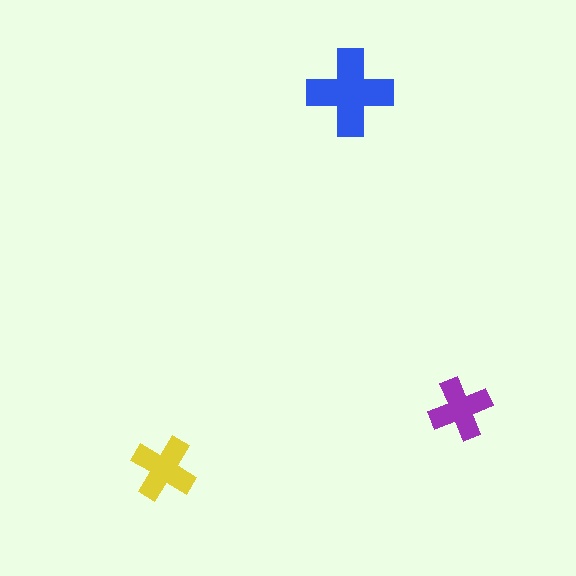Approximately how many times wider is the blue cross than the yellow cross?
About 1.5 times wider.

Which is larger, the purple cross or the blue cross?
The blue one.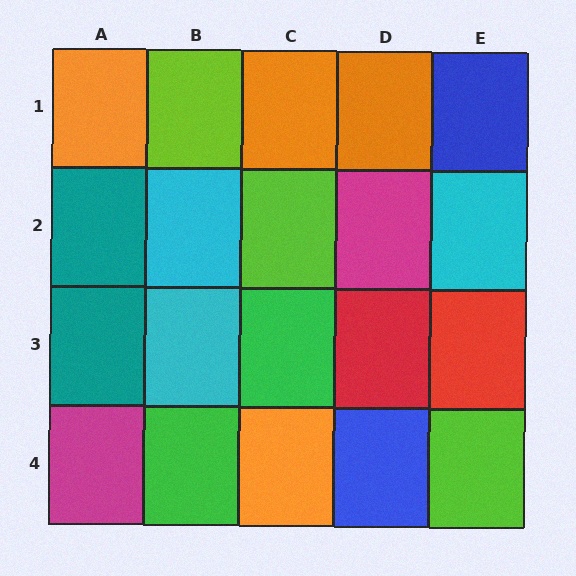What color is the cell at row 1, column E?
Blue.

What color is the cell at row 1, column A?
Orange.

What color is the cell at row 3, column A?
Teal.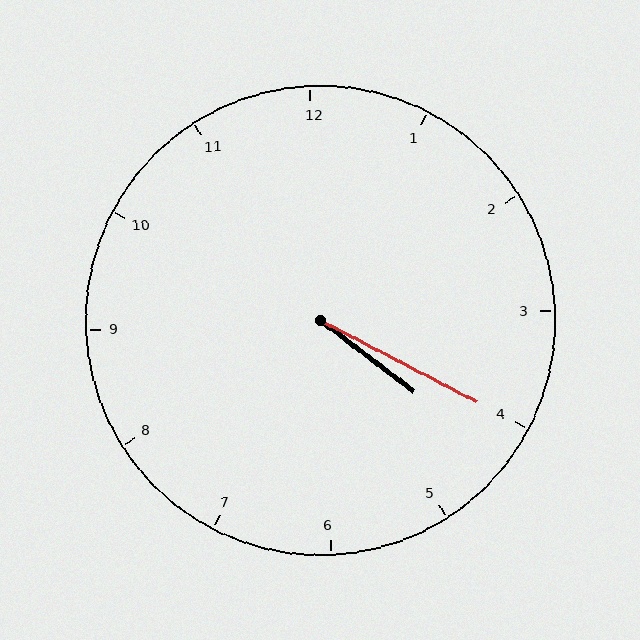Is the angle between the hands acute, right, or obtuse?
It is acute.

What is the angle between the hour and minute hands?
Approximately 10 degrees.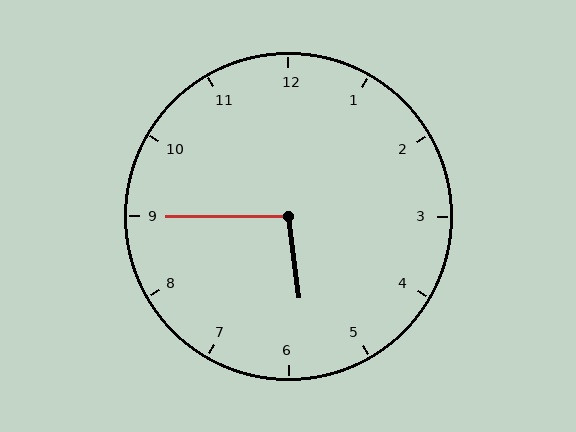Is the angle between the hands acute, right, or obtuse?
It is obtuse.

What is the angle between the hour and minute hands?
Approximately 98 degrees.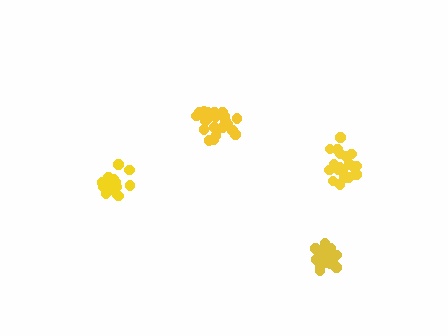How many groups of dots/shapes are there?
There are 4 groups.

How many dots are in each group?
Group 1: 17 dots, Group 2: 19 dots, Group 3: 21 dots, Group 4: 20 dots (77 total).